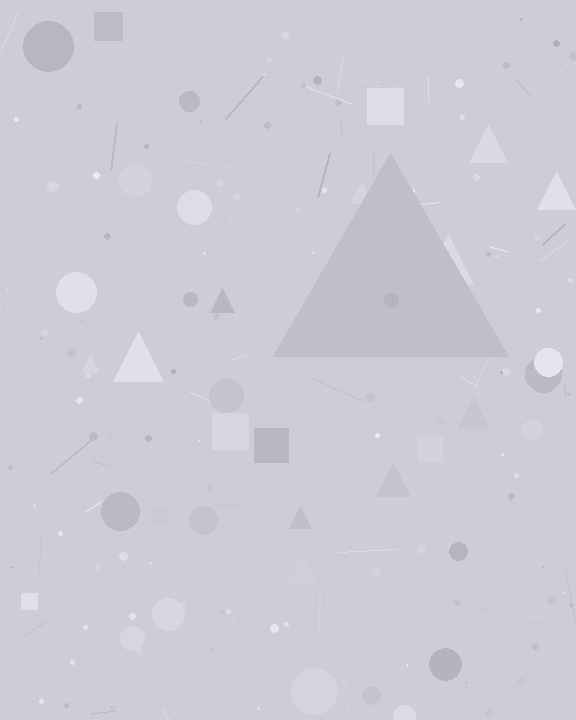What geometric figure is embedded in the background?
A triangle is embedded in the background.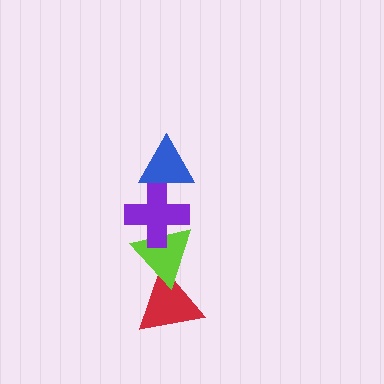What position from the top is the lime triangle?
The lime triangle is 3rd from the top.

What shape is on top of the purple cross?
The blue triangle is on top of the purple cross.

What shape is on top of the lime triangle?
The purple cross is on top of the lime triangle.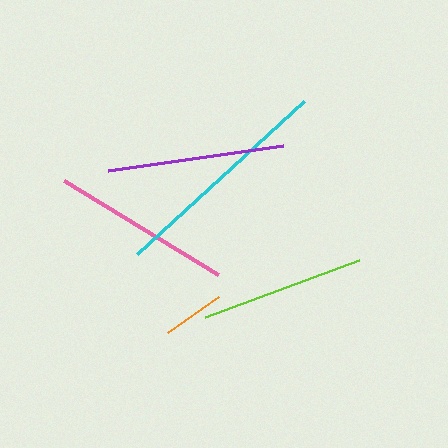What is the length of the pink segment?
The pink segment is approximately 180 pixels long.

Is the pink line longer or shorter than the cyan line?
The cyan line is longer than the pink line.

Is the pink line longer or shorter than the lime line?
The pink line is longer than the lime line.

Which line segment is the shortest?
The orange line is the shortest at approximately 62 pixels.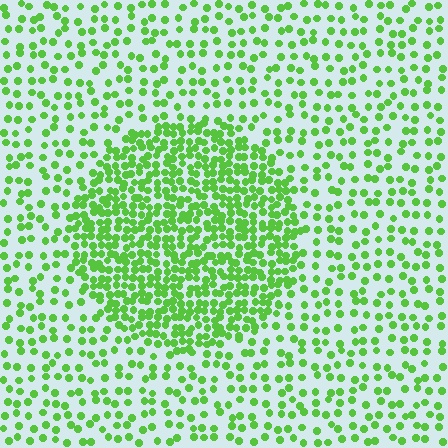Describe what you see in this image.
The image contains small lime elements arranged at two different densities. A circle-shaped region is visible where the elements are more densely packed than the surrounding area.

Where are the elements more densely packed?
The elements are more densely packed inside the circle boundary.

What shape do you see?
I see a circle.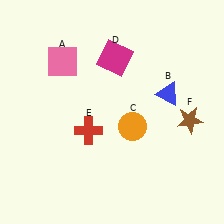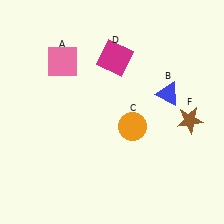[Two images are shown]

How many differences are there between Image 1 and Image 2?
There is 1 difference between the two images.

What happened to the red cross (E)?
The red cross (E) was removed in Image 2. It was in the bottom-left area of Image 1.